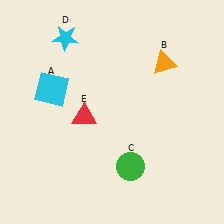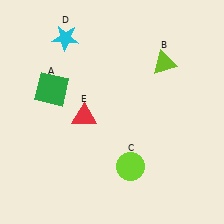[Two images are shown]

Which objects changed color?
A changed from cyan to green. B changed from orange to lime. C changed from green to lime.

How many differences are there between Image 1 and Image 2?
There are 3 differences between the two images.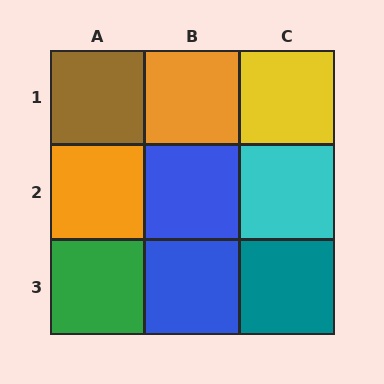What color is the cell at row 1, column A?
Brown.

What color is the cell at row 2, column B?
Blue.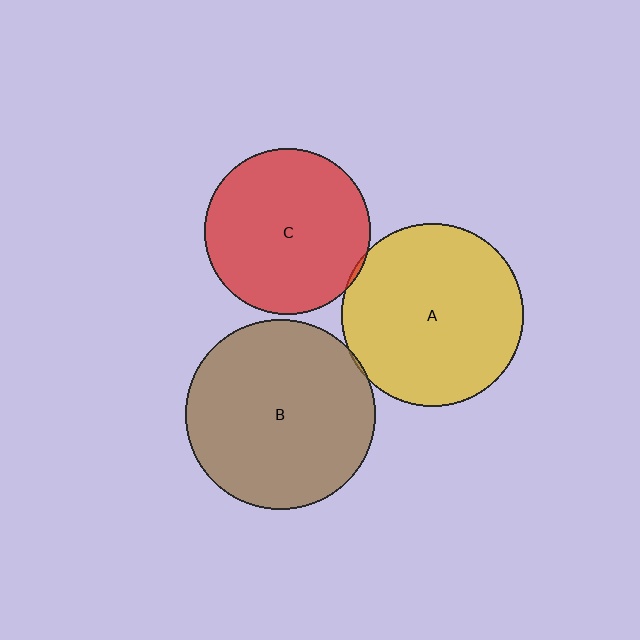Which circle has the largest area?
Circle B (brown).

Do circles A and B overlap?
Yes.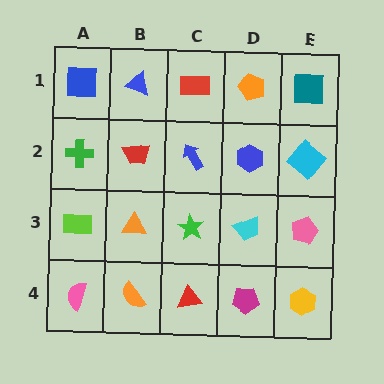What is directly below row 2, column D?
A cyan trapezoid.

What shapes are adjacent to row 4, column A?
A lime rectangle (row 3, column A), an orange semicircle (row 4, column B).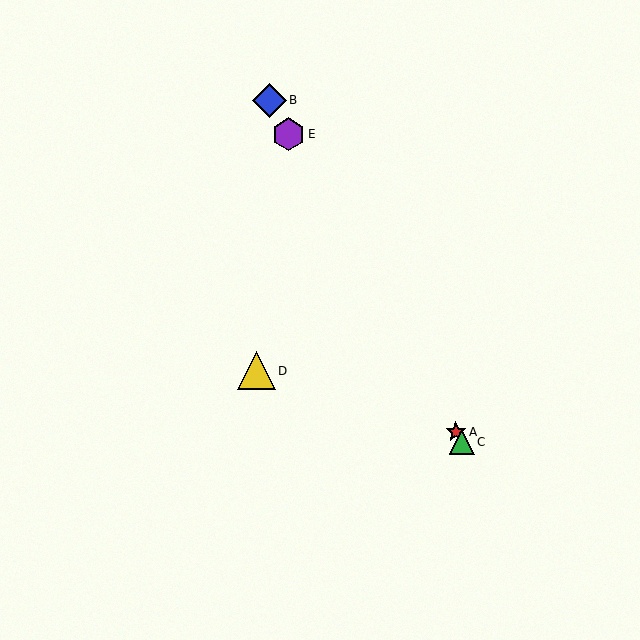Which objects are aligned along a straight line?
Objects A, B, C, E are aligned along a straight line.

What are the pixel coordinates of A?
Object A is at (456, 432).